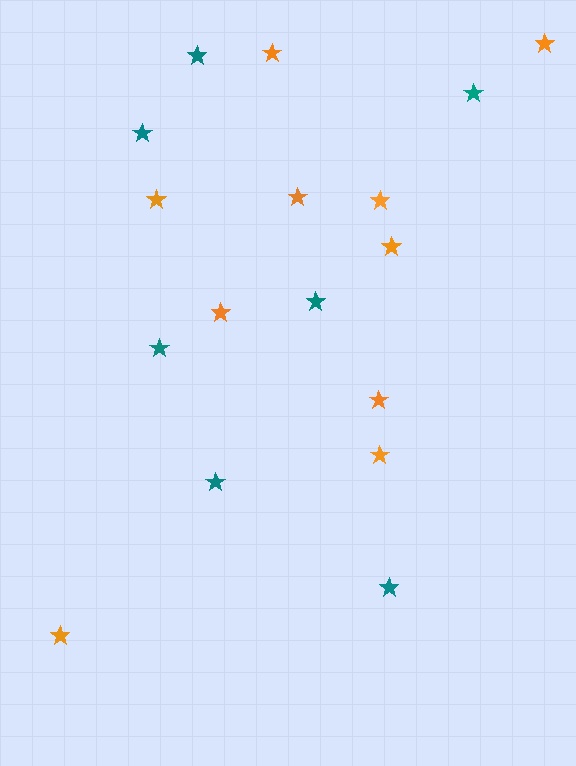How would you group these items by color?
There are 2 groups: one group of teal stars (7) and one group of orange stars (10).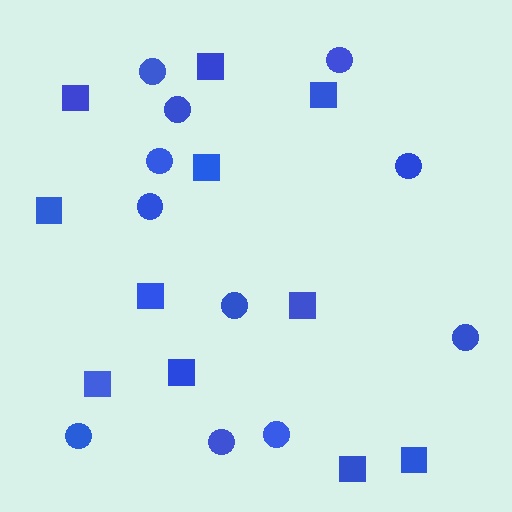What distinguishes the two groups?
There are 2 groups: one group of squares (11) and one group of circles (11).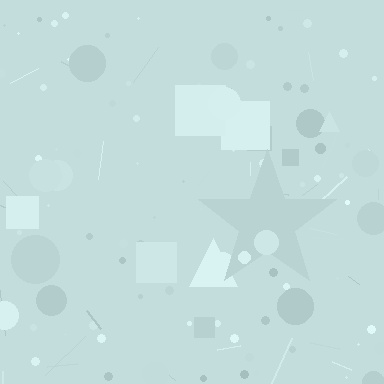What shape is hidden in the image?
A star is hidden in the image.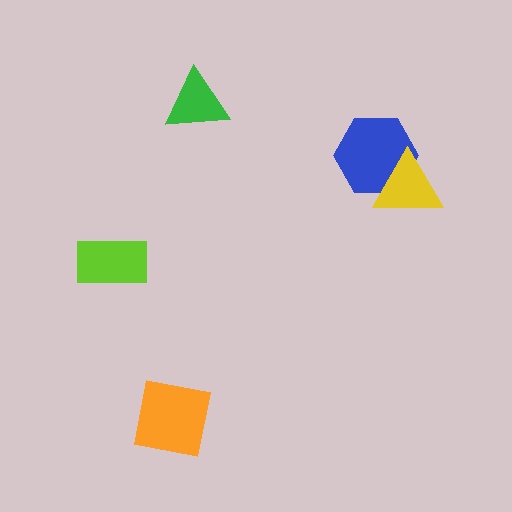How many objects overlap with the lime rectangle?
0 objects overlap with the lime rectangle.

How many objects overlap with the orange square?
0 objects overlap with the orange square.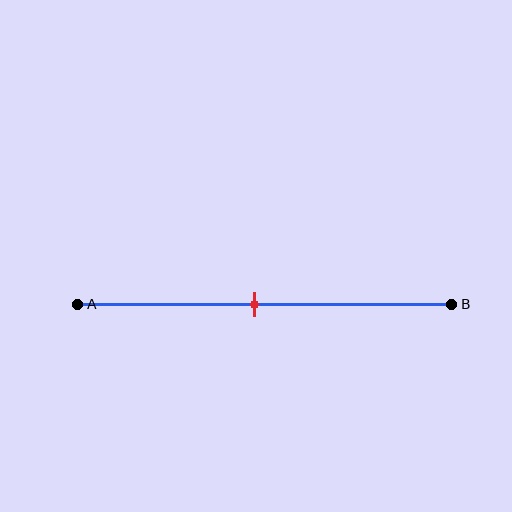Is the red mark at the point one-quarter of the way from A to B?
No, the mark is at about 45% from A, not at the 25% one-quarter point.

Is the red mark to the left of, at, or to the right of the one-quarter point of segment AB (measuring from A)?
The red mark is to the right of the one-quarter point of segment AB.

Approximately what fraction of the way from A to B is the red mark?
The red mark is approximately 45% of the way from A to B.